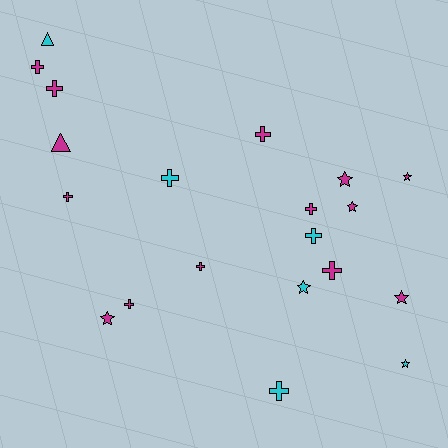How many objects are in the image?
There are 20 objects.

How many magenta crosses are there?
There are 8 magenta crosses.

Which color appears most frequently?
Magenta, with 14 objects.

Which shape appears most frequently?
Cross, with 11 objects.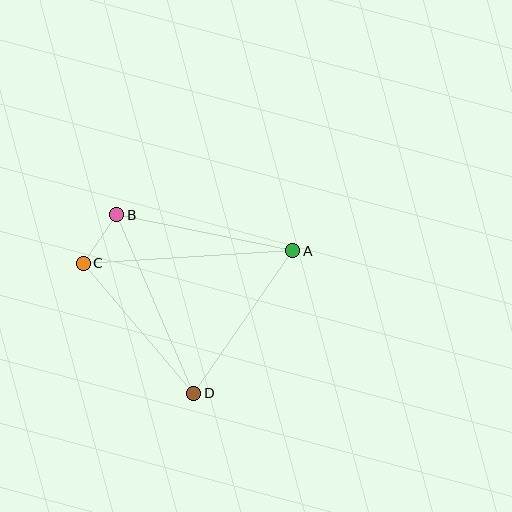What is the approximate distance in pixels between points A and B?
The distance between A and B is approximately 180 pixels.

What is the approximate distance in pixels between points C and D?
The distance between C and D is approximately 171 pixels.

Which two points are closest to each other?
Points B and C are closest to each other.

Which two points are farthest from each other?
Points A and C are farthest from each other.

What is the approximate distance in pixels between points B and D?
The distance between B and D is approximately 195 pixels.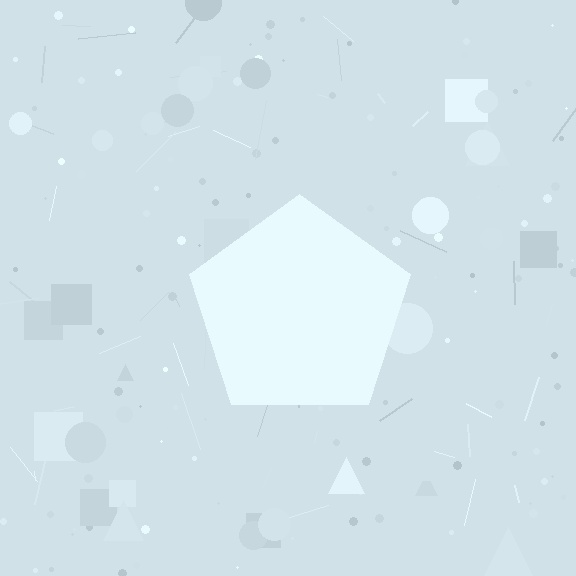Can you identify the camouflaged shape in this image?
The camouflaged shape is a pentagon.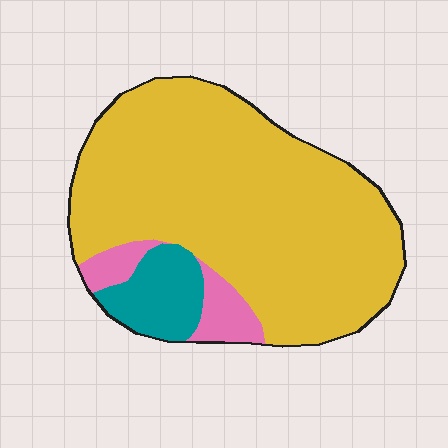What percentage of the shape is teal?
Teal covers about 10% of the shape.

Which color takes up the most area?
Yellow, at roughly 80%.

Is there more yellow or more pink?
Yellow.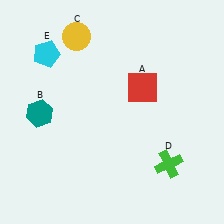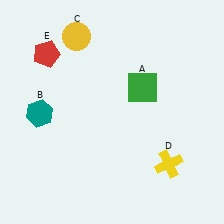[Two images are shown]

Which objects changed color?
A changed from red to green. D changed from green to yellow. E changed from cyan to red.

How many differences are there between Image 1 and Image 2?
There are 3 differences between the two images.